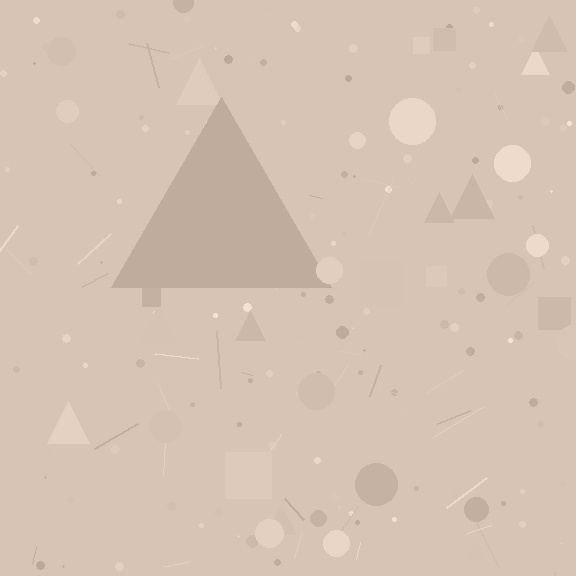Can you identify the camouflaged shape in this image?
The camouflaged shape is a triangle.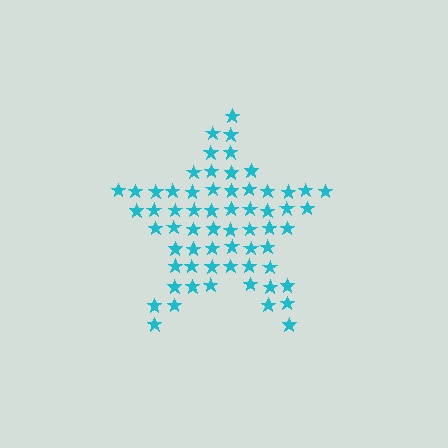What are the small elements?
The small elements are stars.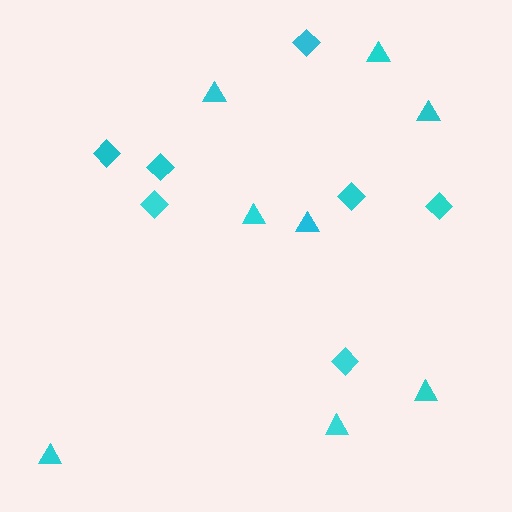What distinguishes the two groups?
There are 2 groups: one group of triangles (8) and one group of diamonds (7).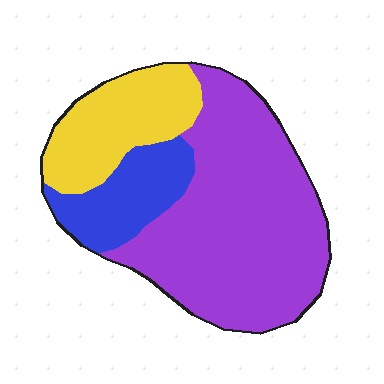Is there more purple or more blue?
Purple.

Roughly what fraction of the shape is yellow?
Yellow covers roughly 25% of the shape.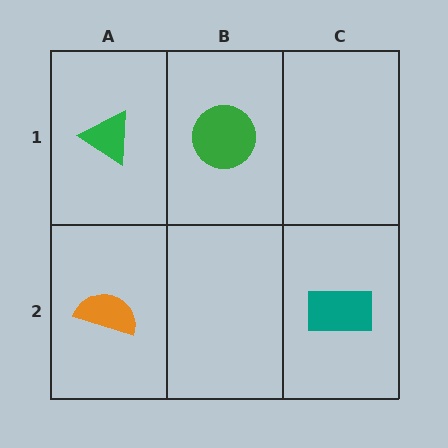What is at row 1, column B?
A green circle.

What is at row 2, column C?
A teal rectangle.